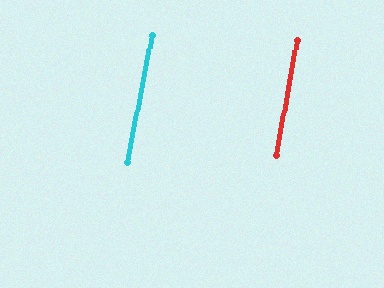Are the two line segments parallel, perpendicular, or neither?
Parallel — their directions differ by only 1.2°.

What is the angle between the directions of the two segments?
Approximately 1 degree.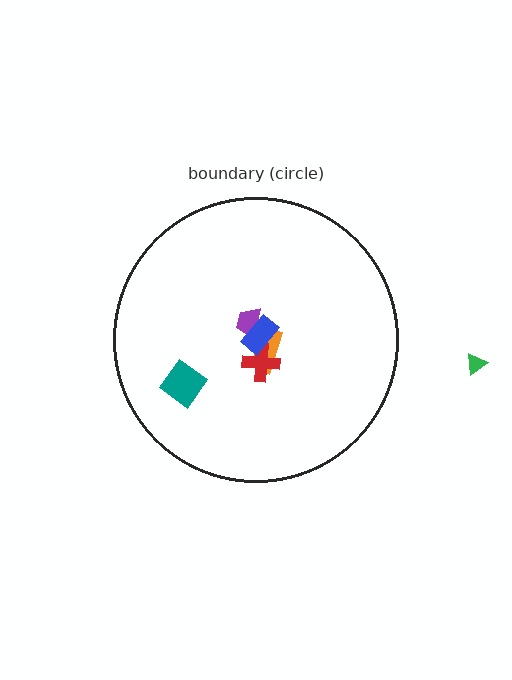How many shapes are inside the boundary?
5 inside, 1 outside.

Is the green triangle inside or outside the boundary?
Outside.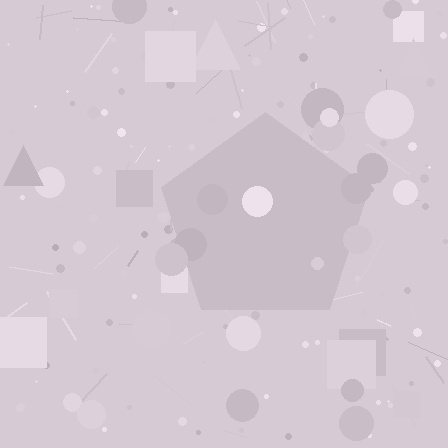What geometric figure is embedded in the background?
A pentagon is embedded in the background.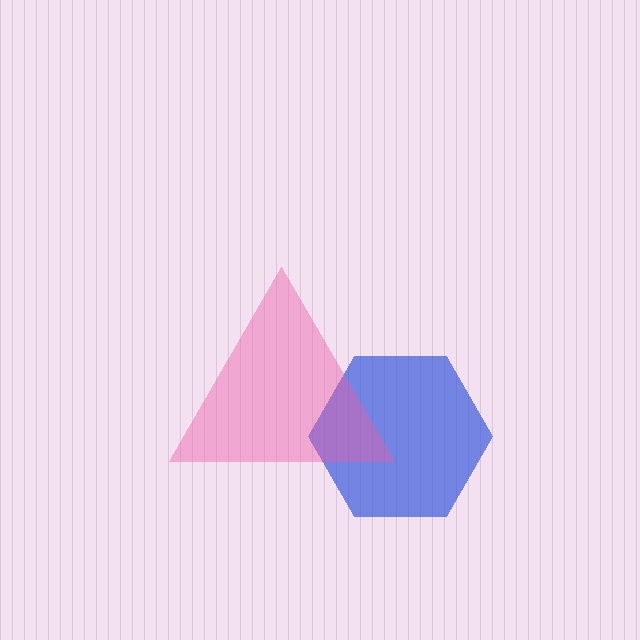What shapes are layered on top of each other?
The layered shapes are: a blue hexagon, a pink triangle.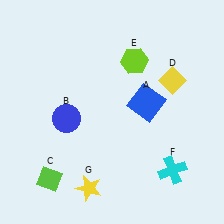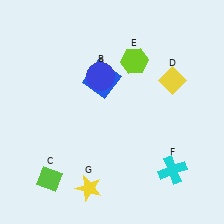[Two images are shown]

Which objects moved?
The objects that moved are: the blue square (A), the blue circle (B).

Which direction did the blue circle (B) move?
The blue circle (B) moved up.